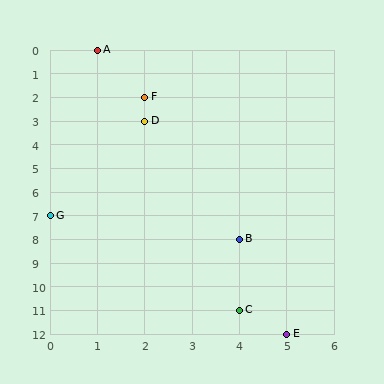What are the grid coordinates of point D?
Point D is at grid coordinates (2, 3).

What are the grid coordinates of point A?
Point A is at grid coordinates (1, 0).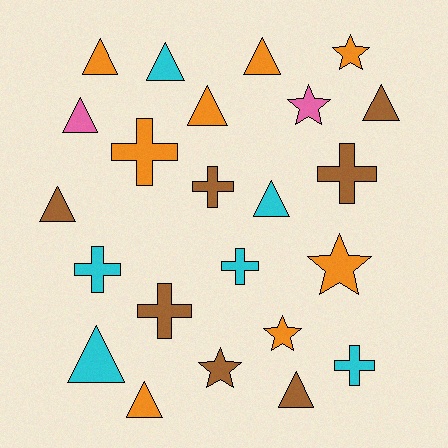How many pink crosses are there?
There are no pink crosses.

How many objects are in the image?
There are 23 objects.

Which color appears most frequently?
Orange, with 8 objects.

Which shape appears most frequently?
Triangle, with 11 objects.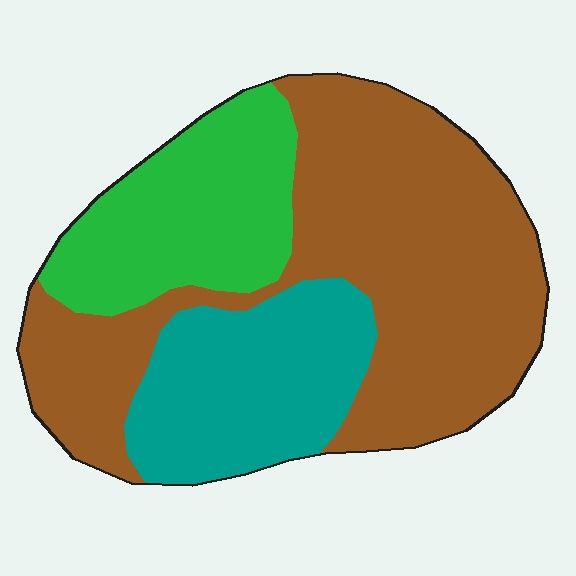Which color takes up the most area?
Brown, at roughly 55%.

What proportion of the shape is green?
Green covers around 25% of the shape.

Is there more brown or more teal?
Brown.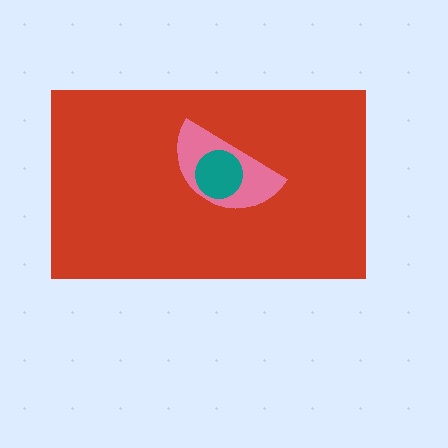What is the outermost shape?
The red rectangle.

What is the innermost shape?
The teal circle.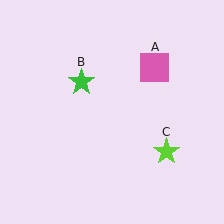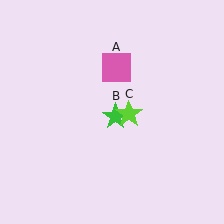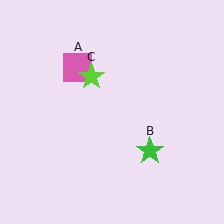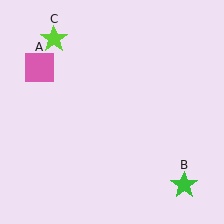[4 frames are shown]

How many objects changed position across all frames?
3 objects changed position: pink square (object A), green star (object B), lime star (object C).